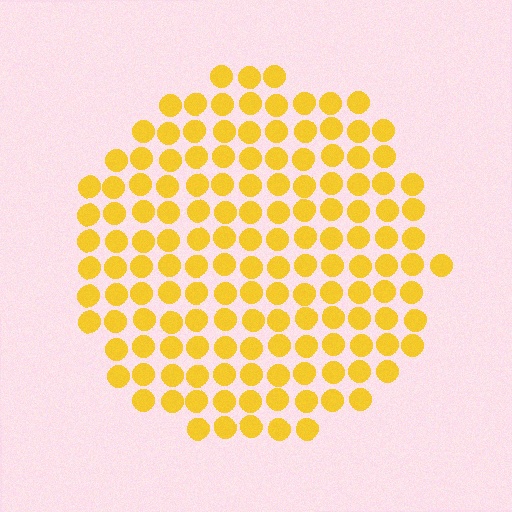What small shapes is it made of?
It is made of small circles.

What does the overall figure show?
The overall figure shows a circle.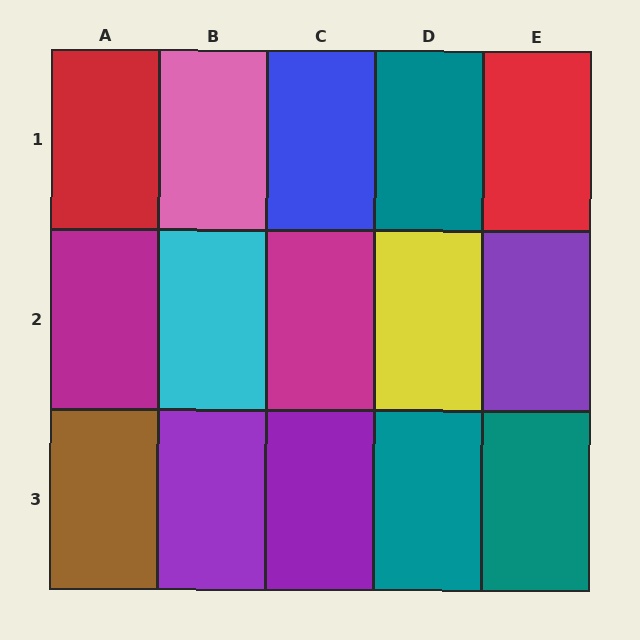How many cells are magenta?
2 cells are magenta.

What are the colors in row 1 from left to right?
Red, pink, blue, teal, red.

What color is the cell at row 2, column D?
Yellow.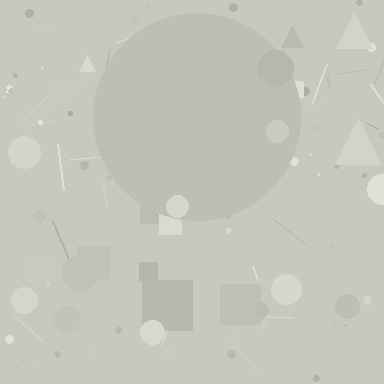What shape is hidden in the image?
A circle is hidden in the image.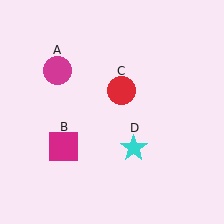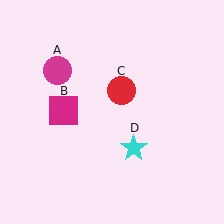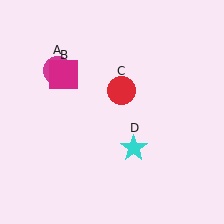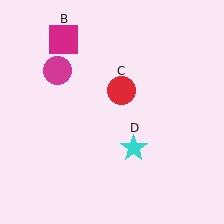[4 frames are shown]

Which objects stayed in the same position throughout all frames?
Magenta circle (object A) and red circle (object C) and cyan star (object D) remained stationary.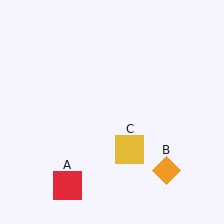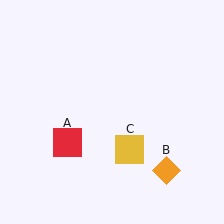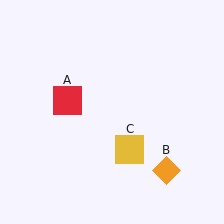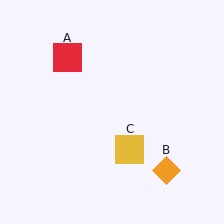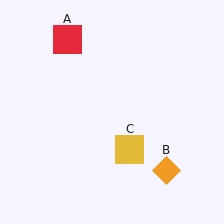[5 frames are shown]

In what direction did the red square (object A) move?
The red square (object A) moved up.